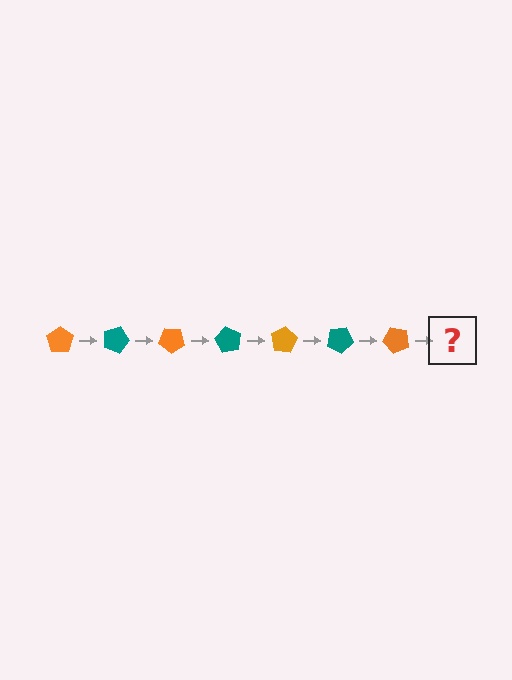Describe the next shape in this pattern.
It should be a teal pentagon, rotated 140 degrees from the start.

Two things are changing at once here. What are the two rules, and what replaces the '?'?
The two rules are that it rotates 20 degrees each step and the color cycles through orange and teal. The '?' should be a teal pentagon, rotated 140 degrees from the start.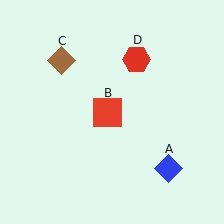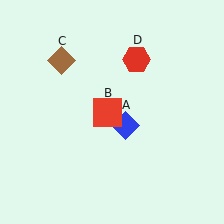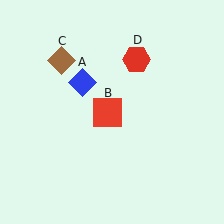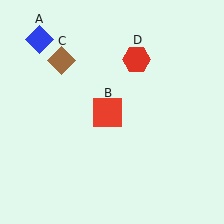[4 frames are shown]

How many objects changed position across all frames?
1 object changed position: blue diamond (object A).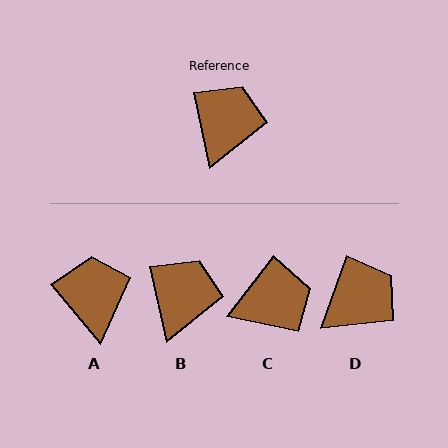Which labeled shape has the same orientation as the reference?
B.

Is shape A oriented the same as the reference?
No, it is off by about 28 degrees.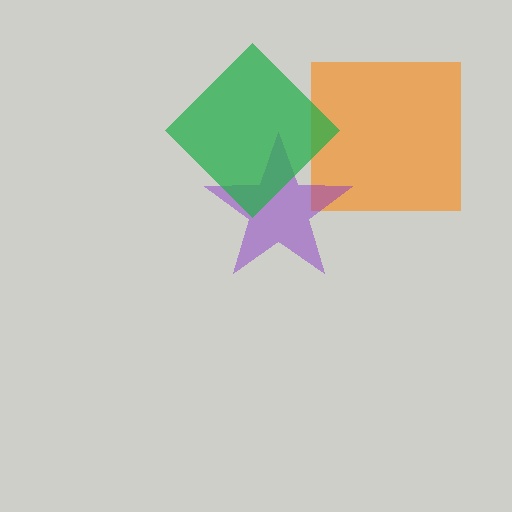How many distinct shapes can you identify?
There are 3 distinct shapes: an orange square, a purple star, a green diamond.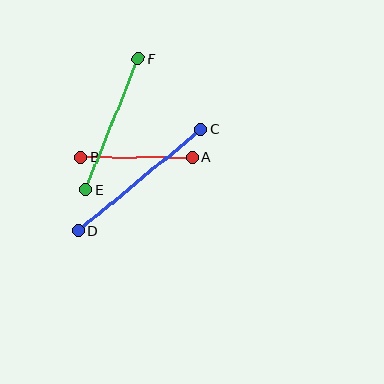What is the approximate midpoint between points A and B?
The midpoint is at approximately (136, 157) pixels.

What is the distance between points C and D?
The distance is approximately 159 pixels.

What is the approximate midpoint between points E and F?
The midpoint is at approximately (112, 124) pixels.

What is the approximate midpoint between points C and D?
The midpoint is at approximately (140, 180) pixels.